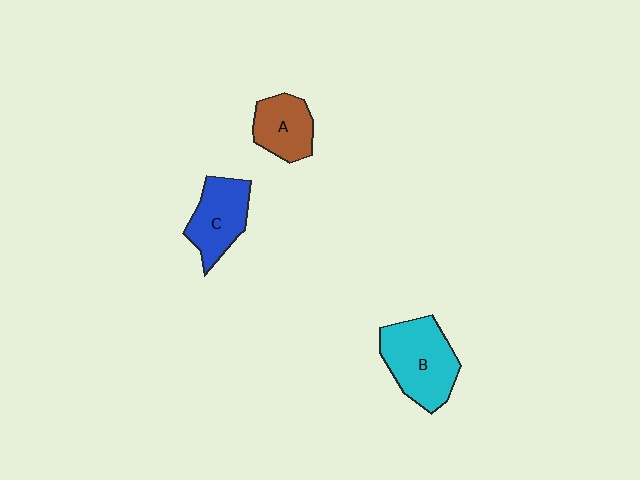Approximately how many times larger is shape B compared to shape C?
Approximately 1.3 times.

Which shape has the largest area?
Shape B (cyan).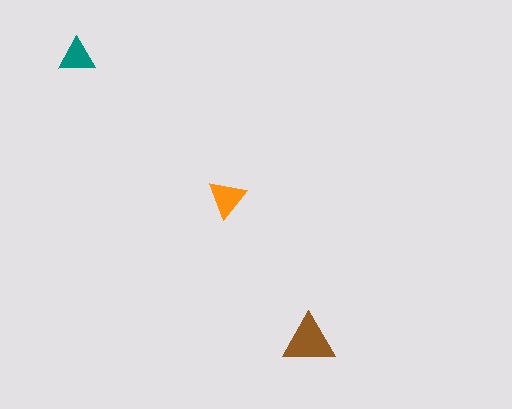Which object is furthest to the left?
The teal triangle is leftmost.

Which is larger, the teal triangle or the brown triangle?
The brown one.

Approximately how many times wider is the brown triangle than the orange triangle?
About 1.5 times wider.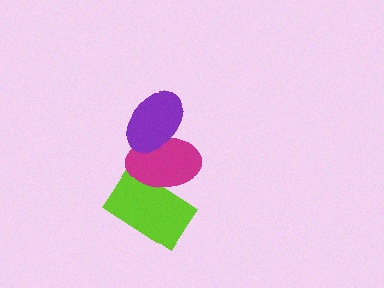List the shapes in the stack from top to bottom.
From top to bottom: the purple ellipse, the magenta ellipse, the lime rectangle.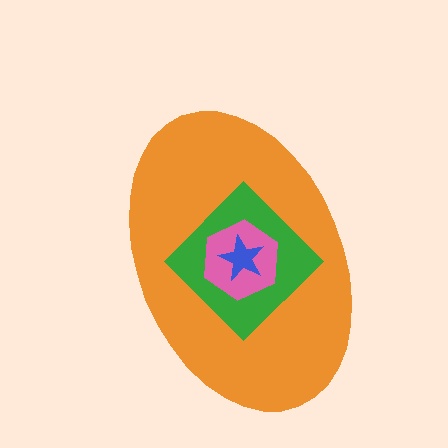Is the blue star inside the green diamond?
Yes.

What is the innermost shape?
The blue star.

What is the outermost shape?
The orange ellipse.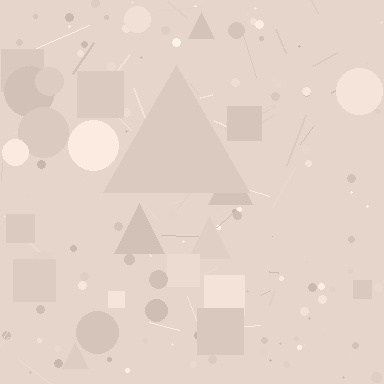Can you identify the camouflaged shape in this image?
The camouflaged shape is a triangle.